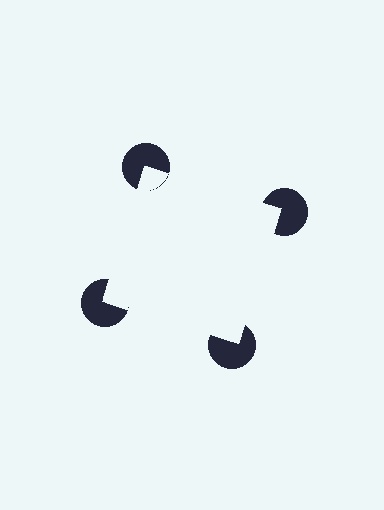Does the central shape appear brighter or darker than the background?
It typically appears slightly brighter than the background, even though no actual brightness change is drawn.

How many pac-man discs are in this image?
There are 4 — one at each vertex of the illusory square.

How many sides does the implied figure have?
4 sides.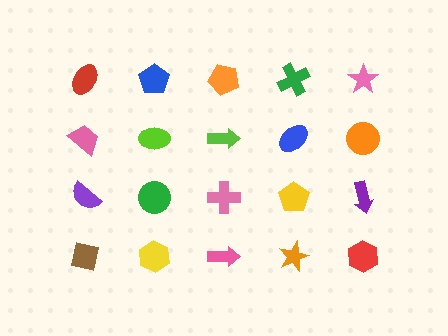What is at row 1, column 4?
A green cross.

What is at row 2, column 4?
A blue ellipse.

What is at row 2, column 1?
A pink trapezoid.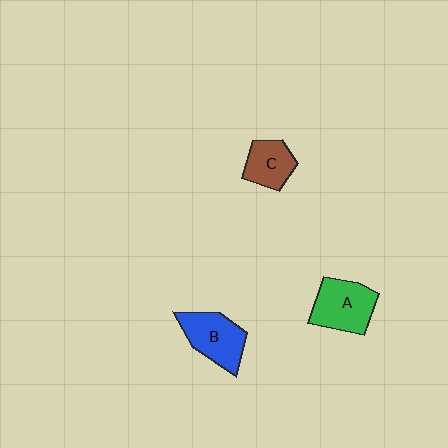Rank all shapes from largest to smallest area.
From largest to smallest: A (green), B (blue), C (brown).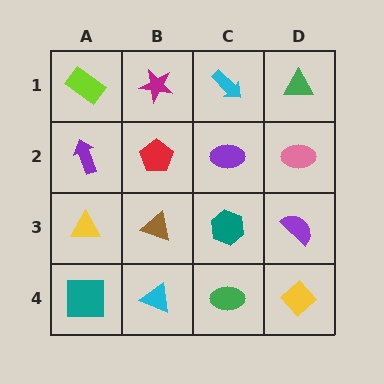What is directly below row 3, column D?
A yellow diamond.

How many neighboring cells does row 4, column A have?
2.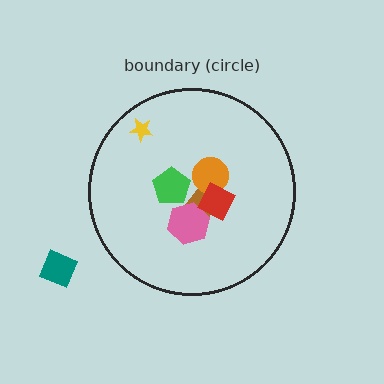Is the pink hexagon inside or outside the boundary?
Inside.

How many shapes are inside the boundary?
6 inside, 1 outside.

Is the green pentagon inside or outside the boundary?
Inside.